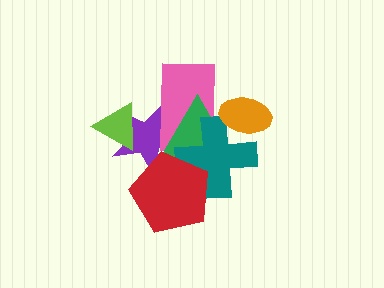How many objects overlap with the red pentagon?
3 objects overlap with the red pentagon.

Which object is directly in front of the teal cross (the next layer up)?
The red pentagon is directly in front of the teal cross.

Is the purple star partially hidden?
Yes, it is partially covered by another shape.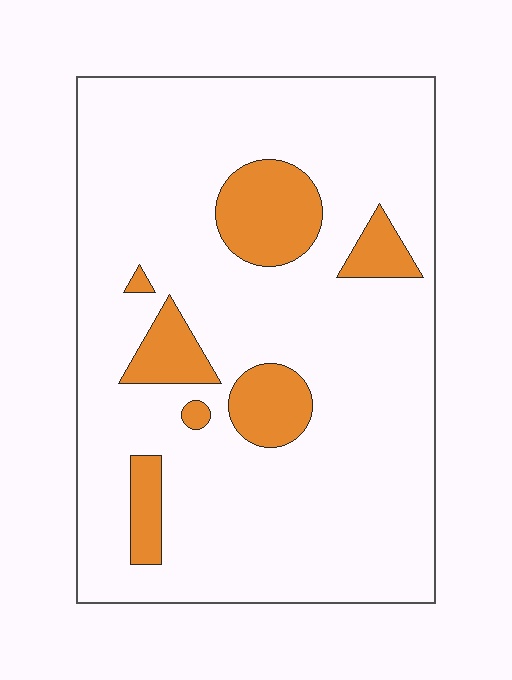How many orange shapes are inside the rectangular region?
7.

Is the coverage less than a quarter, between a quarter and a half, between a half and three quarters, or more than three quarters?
Less than a quarter.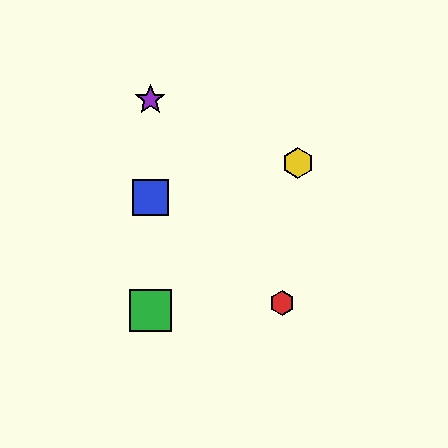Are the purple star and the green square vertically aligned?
Yes, both are at x≈150.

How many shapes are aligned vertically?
3 shapes (the blue square, the green square, the purple star) are aligned vertically.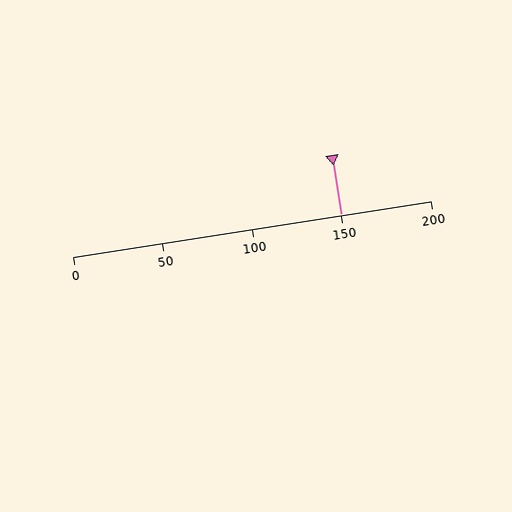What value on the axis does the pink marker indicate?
The marker indicates approximately 150.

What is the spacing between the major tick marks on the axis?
The major ticks are spaced 50 apart.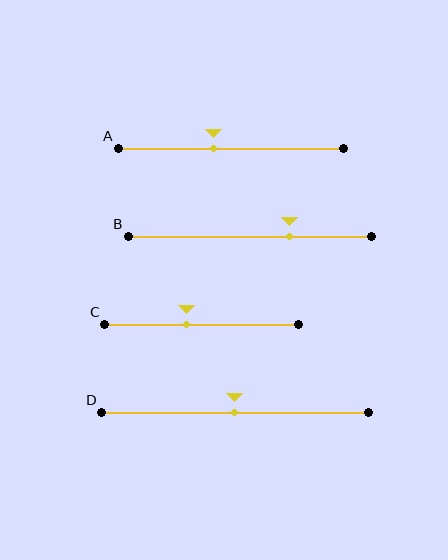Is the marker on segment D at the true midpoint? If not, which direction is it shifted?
Yes, the marker on segment D is at the true midpoint.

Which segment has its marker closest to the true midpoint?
Segment D has its marker closest to the true midpoint.